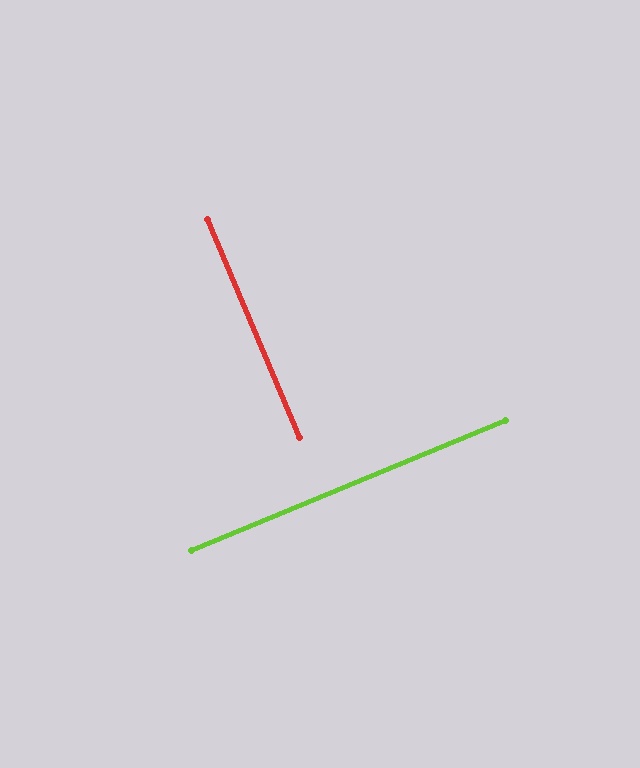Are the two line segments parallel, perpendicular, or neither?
Perpendicular — they meet at approximately 90°.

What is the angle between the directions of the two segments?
Approximately 90 degrees.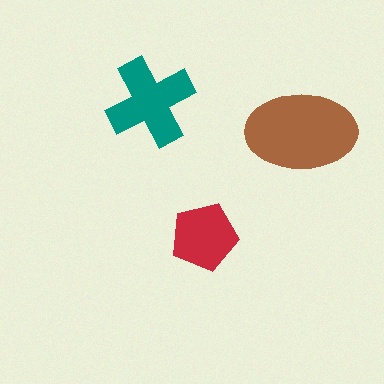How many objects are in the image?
There are 3 objects in the image.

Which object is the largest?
The brown ellipse.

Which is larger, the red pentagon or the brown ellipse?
The brown ellipse.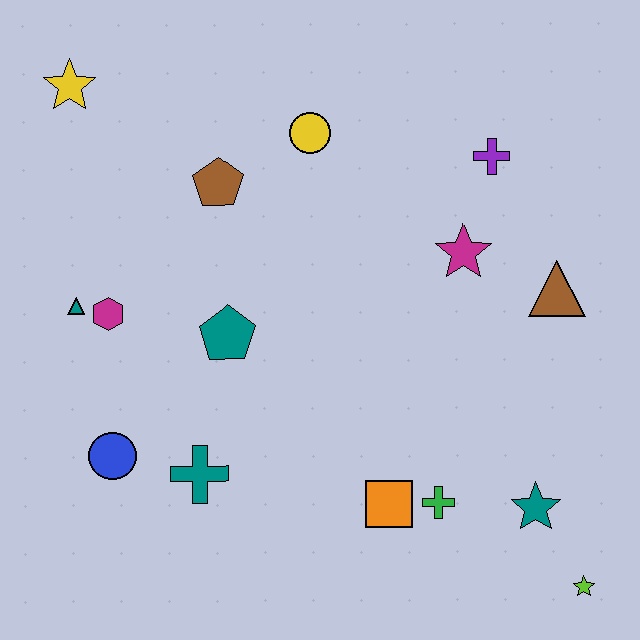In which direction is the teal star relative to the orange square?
The teal star is to the right of the orange square.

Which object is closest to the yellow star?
The brown pentagon is closest to the yellow star.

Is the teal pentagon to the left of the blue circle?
No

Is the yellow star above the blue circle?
Yes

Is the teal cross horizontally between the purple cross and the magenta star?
No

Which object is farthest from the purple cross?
The blue circle is farthest from the purple cross.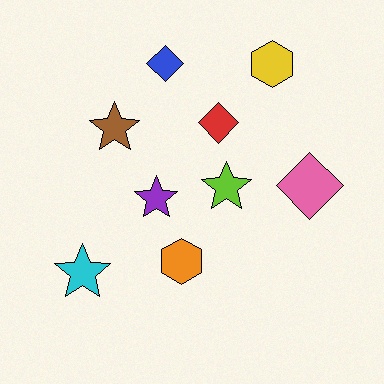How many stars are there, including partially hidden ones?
There are 4 stars.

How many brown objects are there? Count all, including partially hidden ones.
There is 1 brown object.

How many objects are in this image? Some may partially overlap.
There are 9 objects.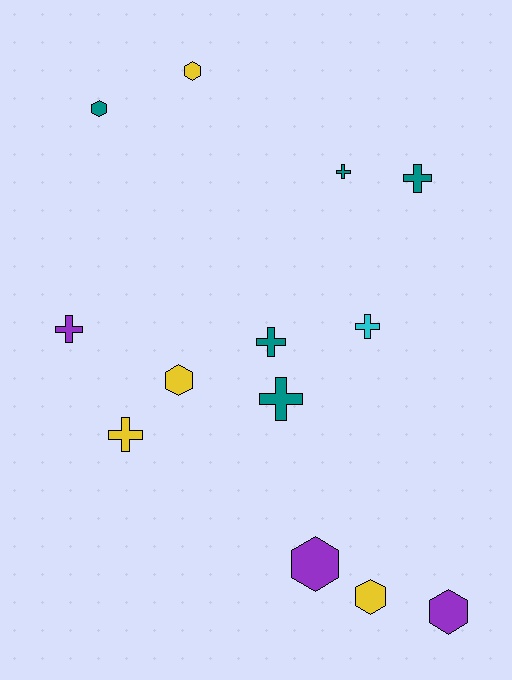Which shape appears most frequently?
Cross, with 7 objects.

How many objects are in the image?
There are 13 objects.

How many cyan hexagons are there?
There are no cyan hexagons.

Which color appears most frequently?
Teal, with 5 objects.